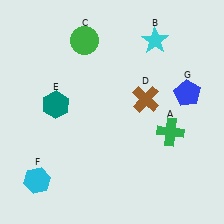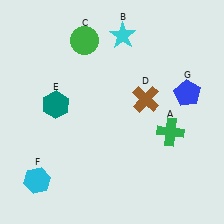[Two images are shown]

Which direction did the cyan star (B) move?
The cyan star (B) moved left.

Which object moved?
The cyan star (B) moved left.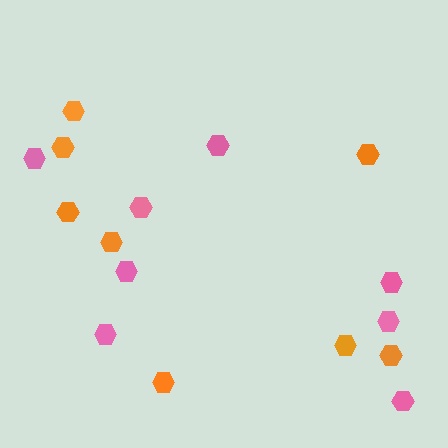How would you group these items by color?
There are 2 groups: one group of pink hexagons (8) and one group of orange hexagons (8).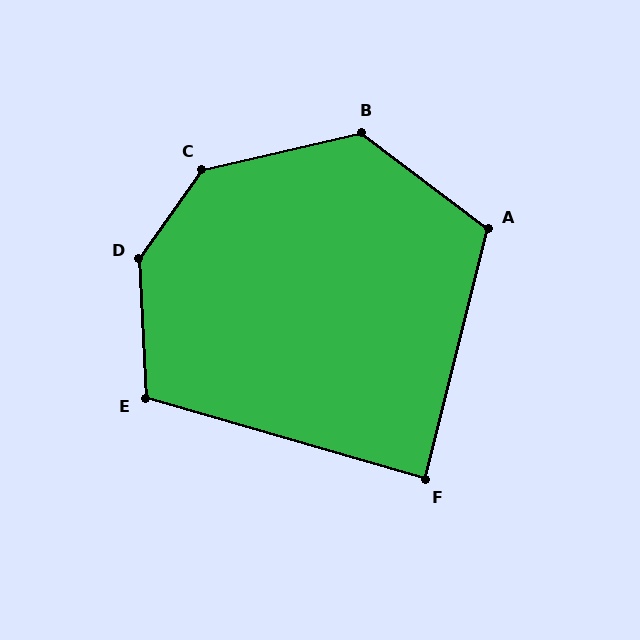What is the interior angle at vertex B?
Approximately 130 degrees (obtuse).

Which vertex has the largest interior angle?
D, at approximately 142 degrees.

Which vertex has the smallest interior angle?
F, at approximately 88 degrees.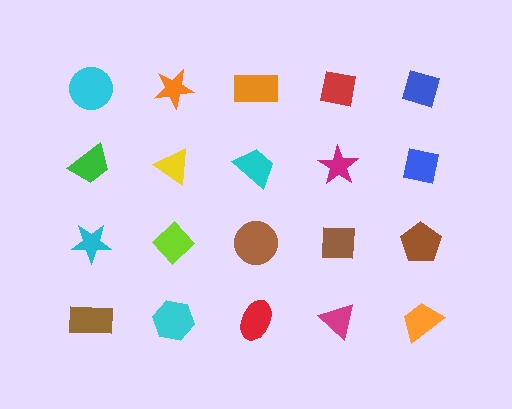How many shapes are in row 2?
5 shapes.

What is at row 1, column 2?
An orange star.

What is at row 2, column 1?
A green trapezoid.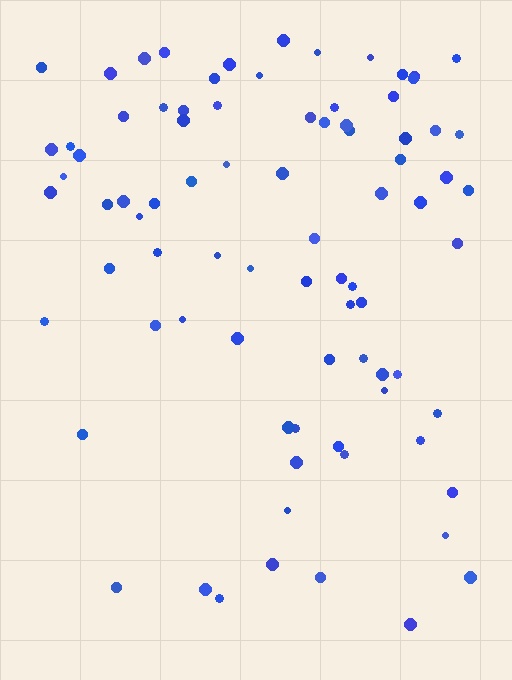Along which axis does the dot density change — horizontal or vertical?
Vertical.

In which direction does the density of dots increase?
From bottom to top, with the top side densest.